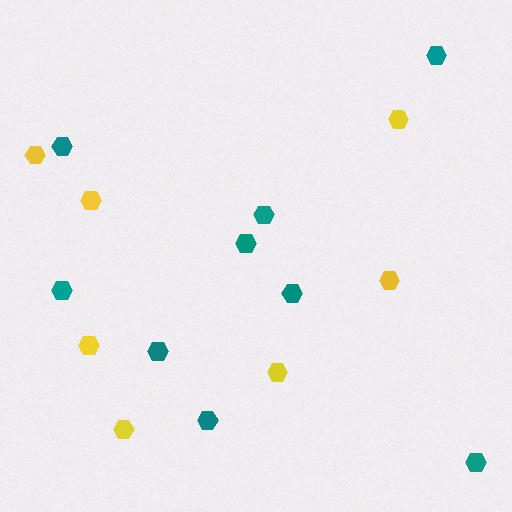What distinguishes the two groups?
There are 2 groups: one group of teal hexagons (9) and one group of yellow hexagons (7).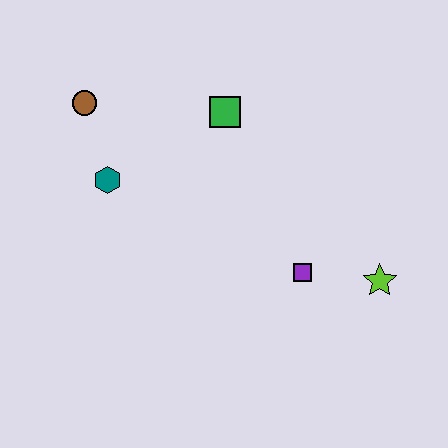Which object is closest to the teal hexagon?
The brown circle is closest to the teal hexagon.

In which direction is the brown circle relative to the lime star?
The brown circle is to the left of the lime star.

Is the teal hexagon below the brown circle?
Yes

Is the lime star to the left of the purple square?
No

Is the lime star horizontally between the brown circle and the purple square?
No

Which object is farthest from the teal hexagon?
The lime star is farthest from the teal hexagon.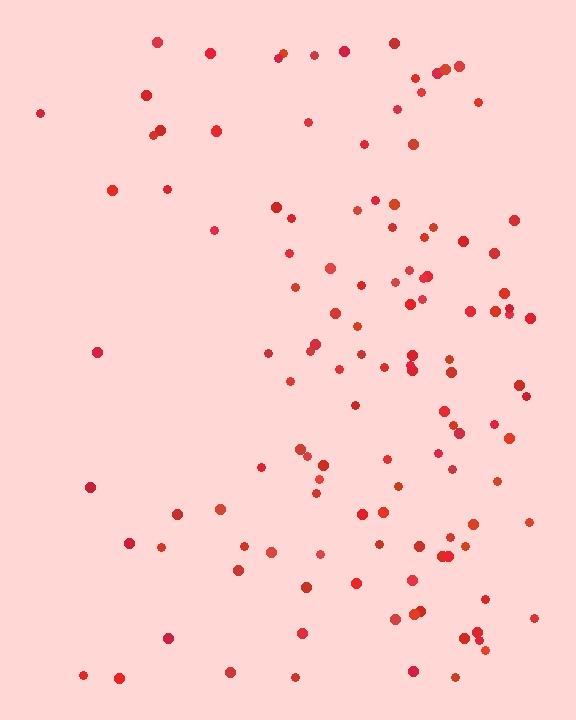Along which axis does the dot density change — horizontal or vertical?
Horizontal.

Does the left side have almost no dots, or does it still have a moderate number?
Still a moderate number, just noticeably fewer than the right.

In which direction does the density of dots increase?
From left to right, with the right side densest.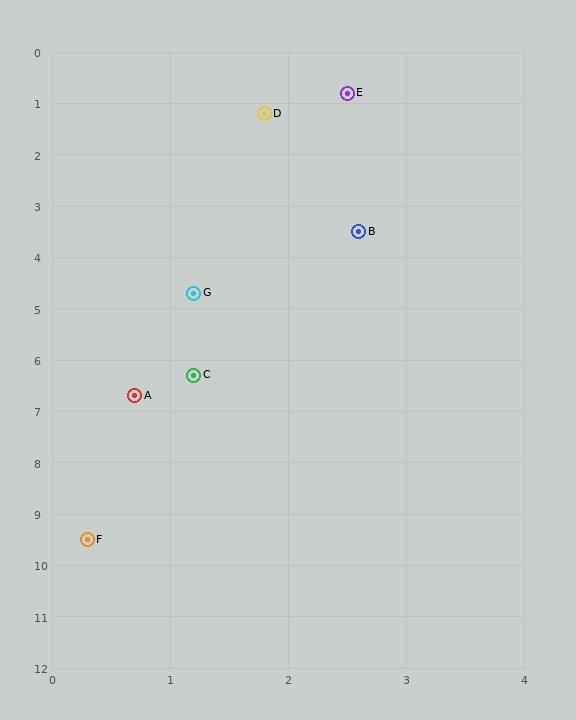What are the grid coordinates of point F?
Point F is at approximately (0.3, 9.5).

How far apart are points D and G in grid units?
Points D and G are about 3.6 grid units apart.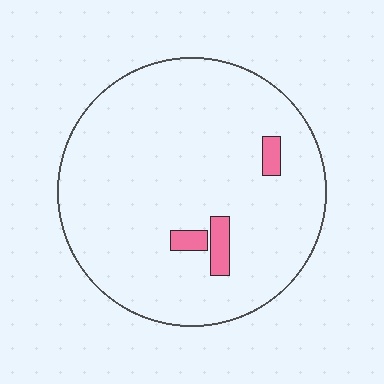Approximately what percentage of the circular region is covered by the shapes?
Approximately 5%.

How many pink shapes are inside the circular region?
3.